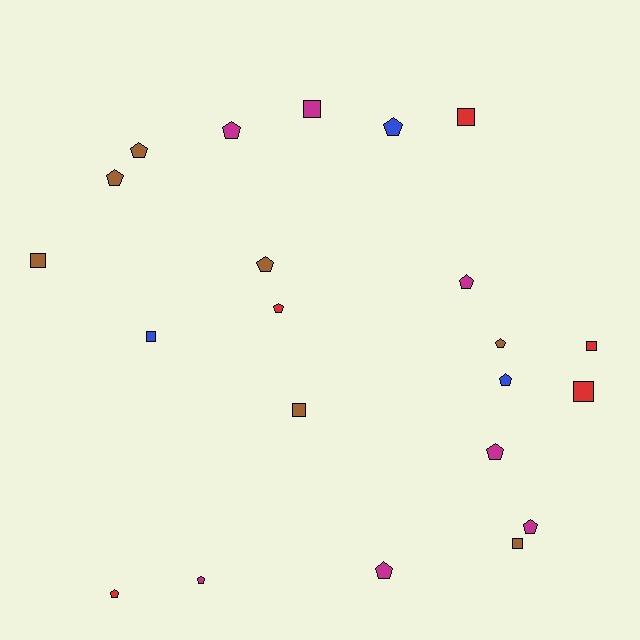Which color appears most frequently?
Magenta, with 7 objects.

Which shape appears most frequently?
Pentagon, with 14 objects.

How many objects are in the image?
There are 22 objects.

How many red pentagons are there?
There are 2 red pentagons.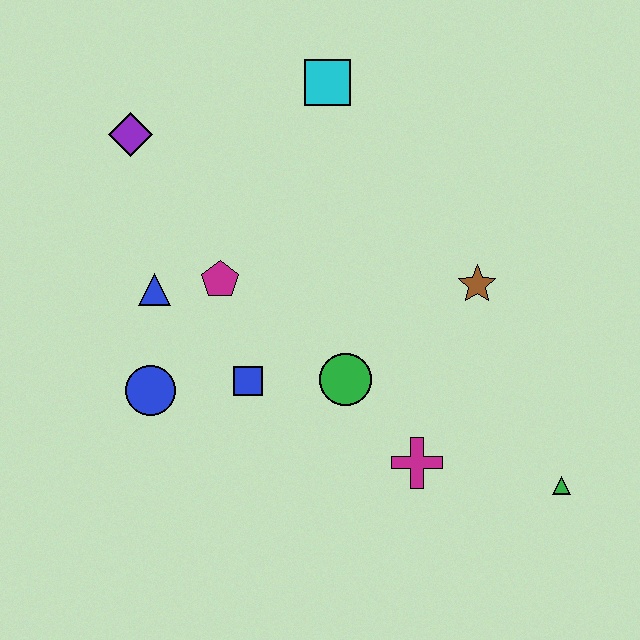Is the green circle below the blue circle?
No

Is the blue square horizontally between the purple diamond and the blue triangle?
No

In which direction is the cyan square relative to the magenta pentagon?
The cyan square is above the magenta pentagon.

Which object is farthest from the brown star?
The purple diamond is farthest from the brown star.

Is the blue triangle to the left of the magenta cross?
Yes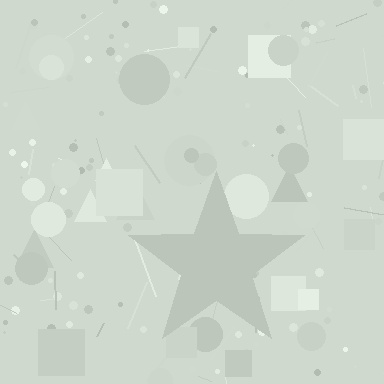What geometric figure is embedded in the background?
A star is embedded in the background.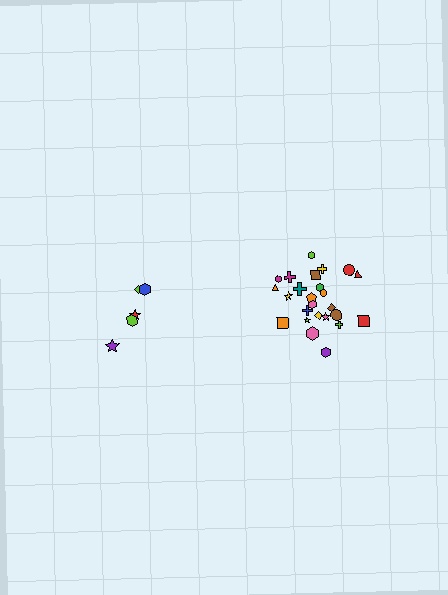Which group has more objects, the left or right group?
The right group.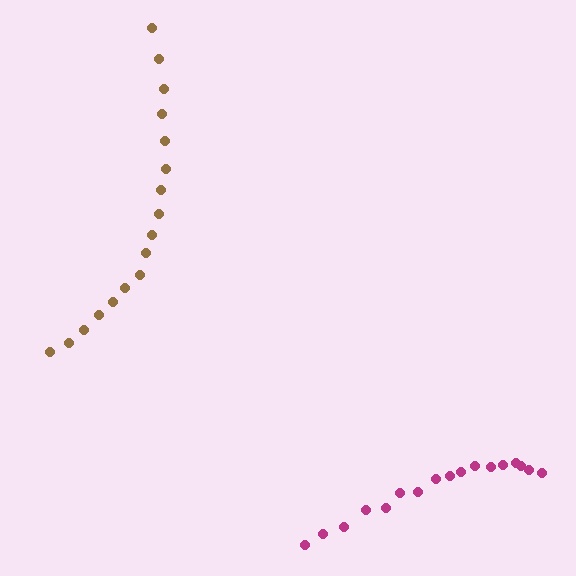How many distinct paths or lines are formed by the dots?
There are 2 distinct paths.